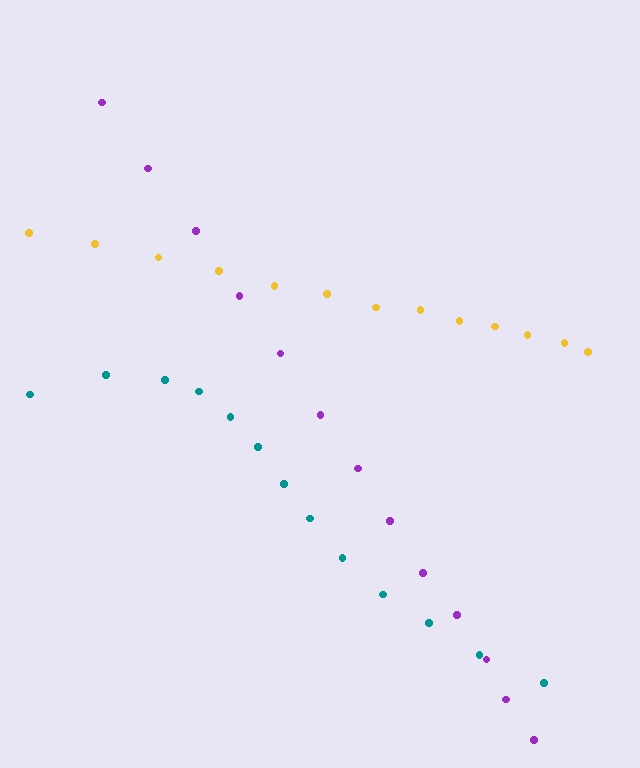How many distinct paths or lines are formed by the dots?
There are 3 distinct paths.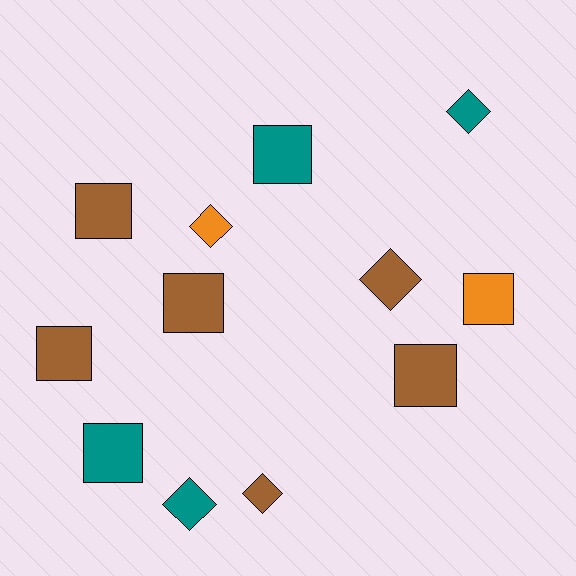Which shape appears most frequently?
Square, with 7 objects.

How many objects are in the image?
There are 12 objects.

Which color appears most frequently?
Brown, with 6 objects.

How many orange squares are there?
There is 1 orange square.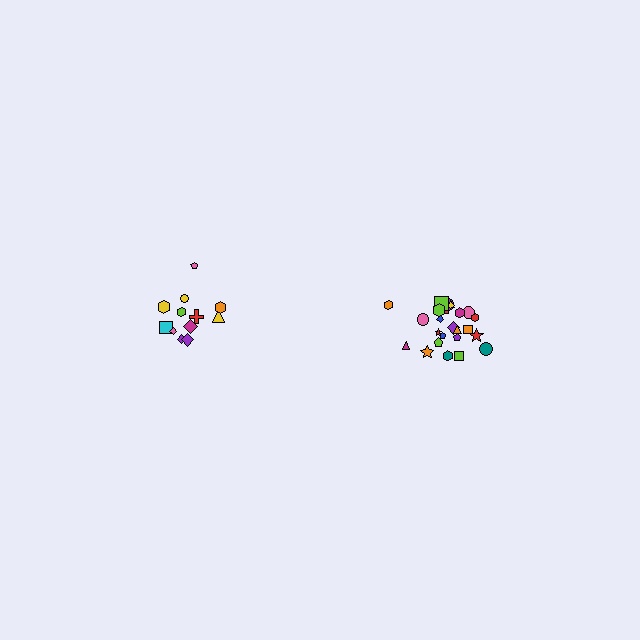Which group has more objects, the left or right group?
The right group.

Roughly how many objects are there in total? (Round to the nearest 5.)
Roughly 35 objects in total.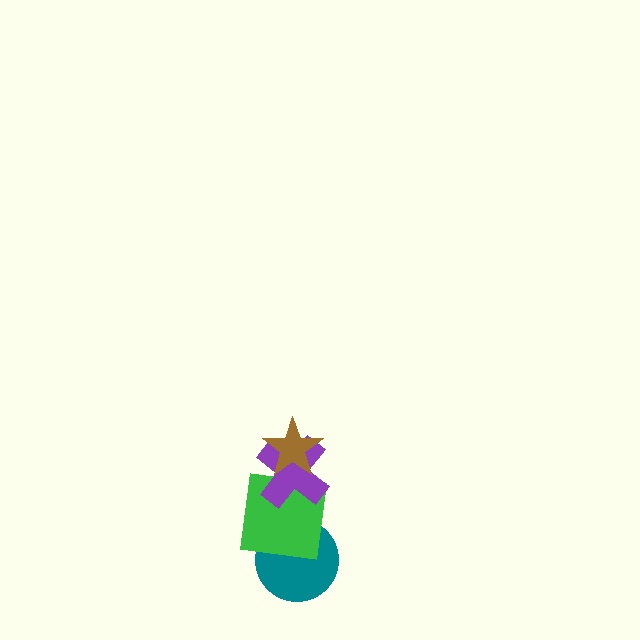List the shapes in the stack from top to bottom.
From top to bottom: the brown star, the purple cross, the green square, the teal circle.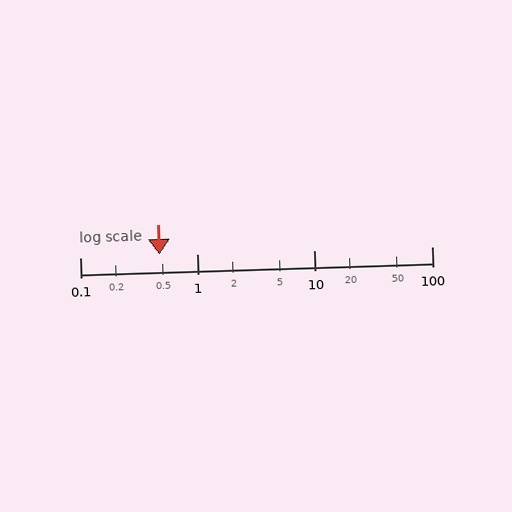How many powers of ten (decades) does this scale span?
The scale spans 3 decades, from 0.1 to 100.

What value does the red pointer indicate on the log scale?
The pointer indicates approximately 0.48.